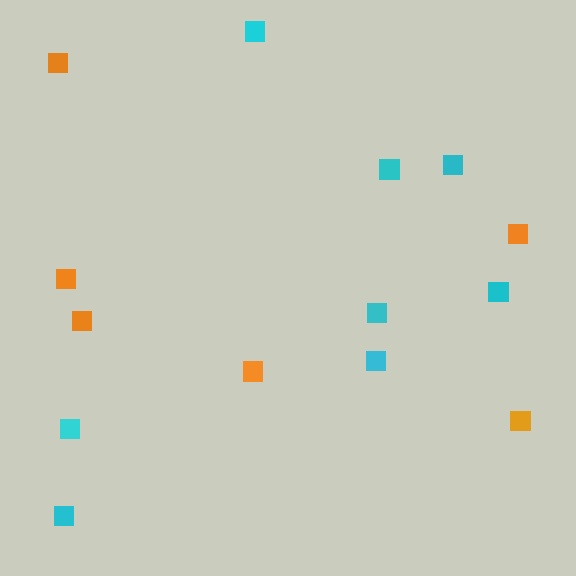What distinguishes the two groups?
There are 2 groups: one group of orange squares (6) and one group of cyan squares (8).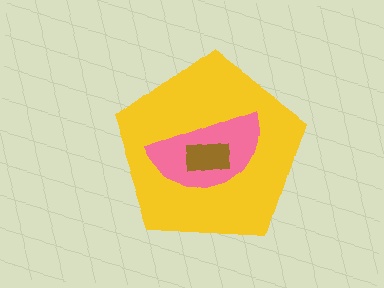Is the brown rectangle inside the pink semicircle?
Yes.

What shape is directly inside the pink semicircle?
The brown rectangle.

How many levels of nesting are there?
3.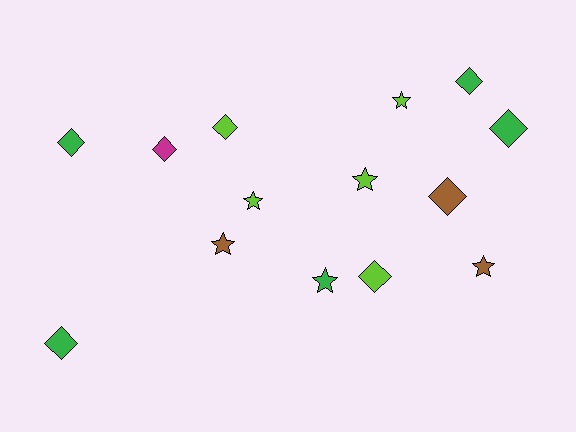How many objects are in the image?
There are 14 objects.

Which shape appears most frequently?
Diamond, with 8 objects.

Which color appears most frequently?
Lime, with 5 objects.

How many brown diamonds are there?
There is 1 brown diamond.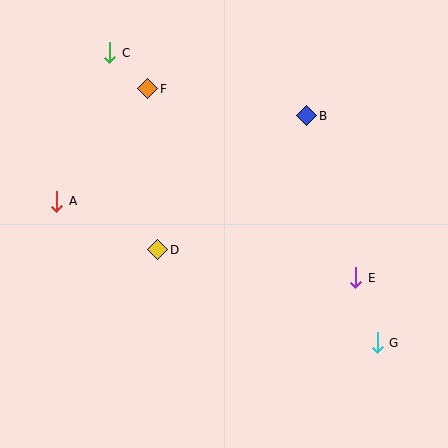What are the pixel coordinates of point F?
Point F is at (148, 89).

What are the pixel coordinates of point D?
Point D is at (158, 250).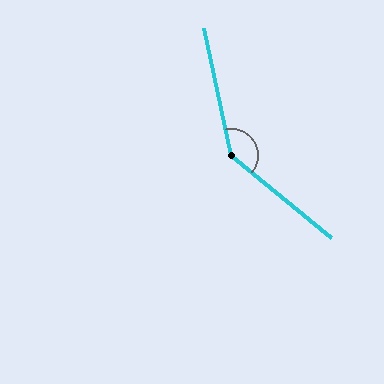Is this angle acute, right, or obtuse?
It is obtuse.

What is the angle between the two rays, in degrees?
Approximately 141 degrees.